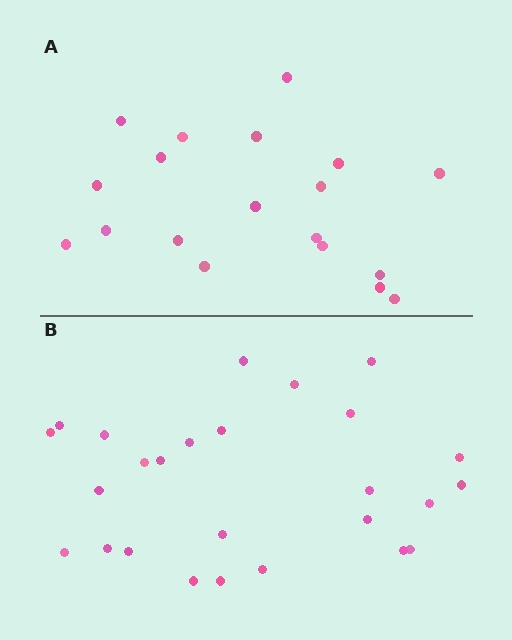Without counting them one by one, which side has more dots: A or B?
Region B (the bottom region) has more dots.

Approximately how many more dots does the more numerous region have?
Region B has roughly 8 or so more dots than region A.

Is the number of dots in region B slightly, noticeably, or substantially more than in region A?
Region B has noticeably more, but not dramatically so. The ratio is roughly 1.4 to 1.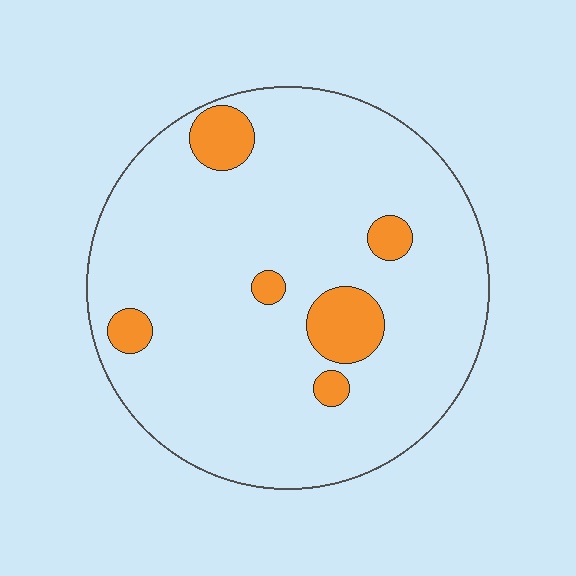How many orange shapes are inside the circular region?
6.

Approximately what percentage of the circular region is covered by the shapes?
Approximately 10%.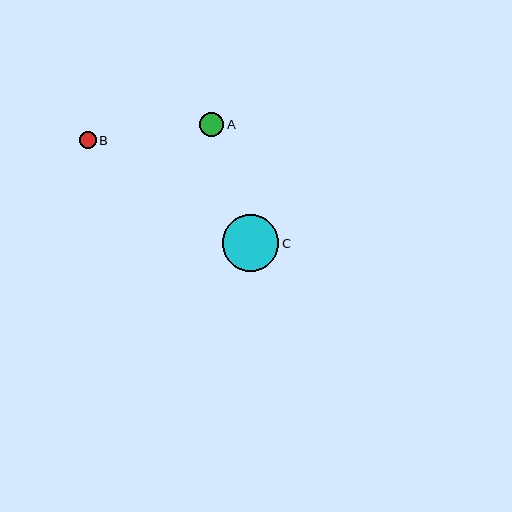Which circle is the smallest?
Circle B is the smallest with a size of approximately 17 pixels.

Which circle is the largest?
Circle C is the largest with a size of approximately 57 pixels.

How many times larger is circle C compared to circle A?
Circle C is approximately 2.3 times the size of circle A.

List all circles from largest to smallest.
From largest to smallest: C, A, B.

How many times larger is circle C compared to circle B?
Circle C is approximately 3.4 times the size of circle B.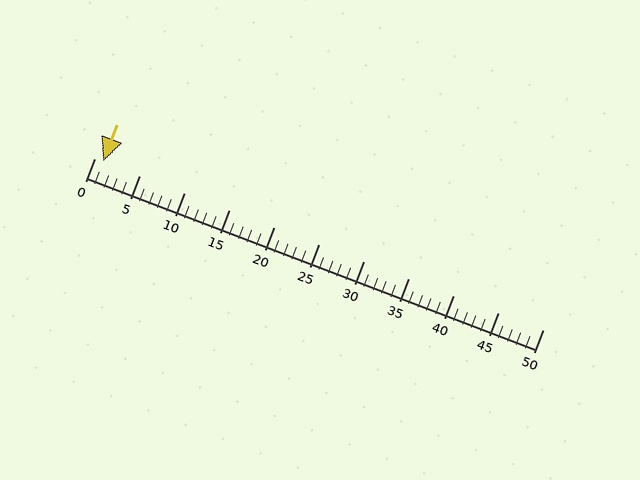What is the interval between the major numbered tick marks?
The major tick marks are spaced 5 units apart.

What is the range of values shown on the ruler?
The ruler shows values from 0 to 50.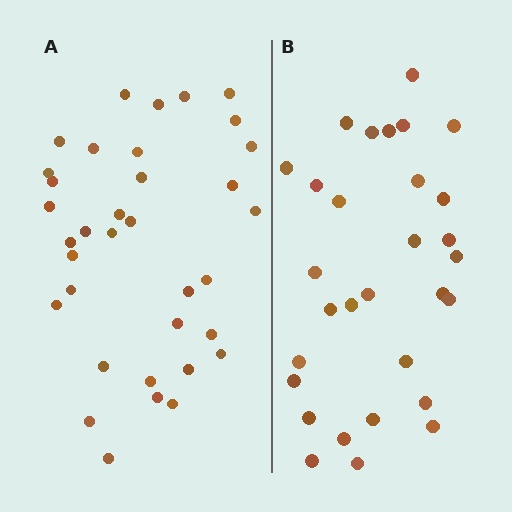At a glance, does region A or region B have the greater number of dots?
Region A (the left region) has more dots.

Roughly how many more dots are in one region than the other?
Region A has about 5 more dots than region B.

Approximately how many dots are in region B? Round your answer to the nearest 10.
About 30 dots.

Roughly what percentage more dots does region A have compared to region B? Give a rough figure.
About 15% more.